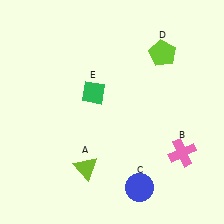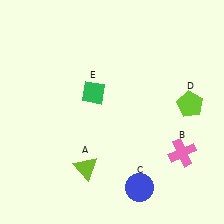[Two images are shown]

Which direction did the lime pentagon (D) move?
The lime pentagon (D) moved down.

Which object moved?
The lime pentagon (D) moved down.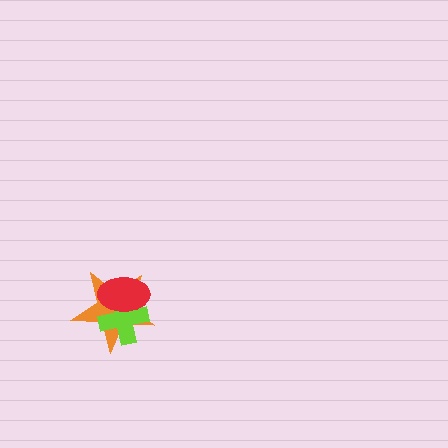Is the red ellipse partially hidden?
No, no other shape covers it.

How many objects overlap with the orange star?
2 objects overlap with the orange star.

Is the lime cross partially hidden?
Yes, it is partially covered by another shape.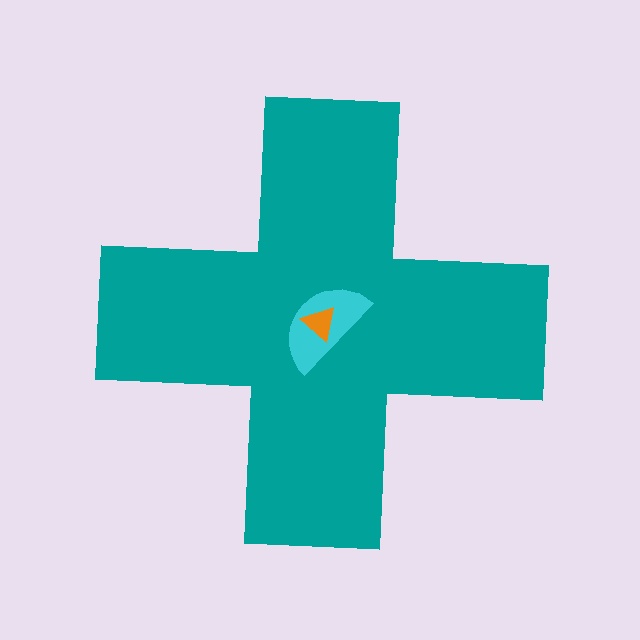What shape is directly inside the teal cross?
The cyan semicircle.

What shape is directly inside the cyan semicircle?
The orange triangle.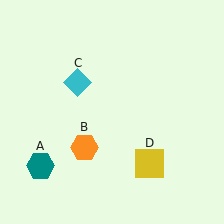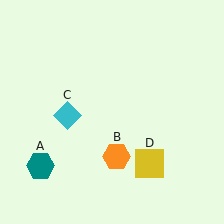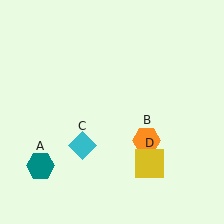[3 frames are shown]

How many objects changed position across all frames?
2 objects changed position: orange hexagon (object B), cyan diamond (object C).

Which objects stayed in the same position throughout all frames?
Teal hexagon (object A) and yellow square (object D) remained stationary.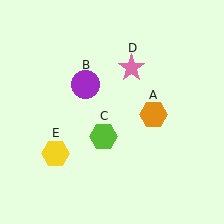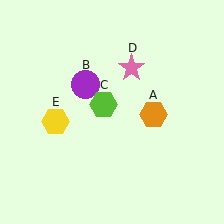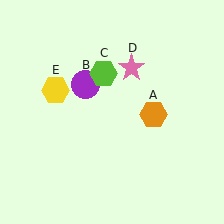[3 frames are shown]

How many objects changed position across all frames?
2 objects changed position: lime hexagon (object C), yellow hexagon (object E).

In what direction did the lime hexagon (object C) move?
The lime hexagon (object C) moved up.